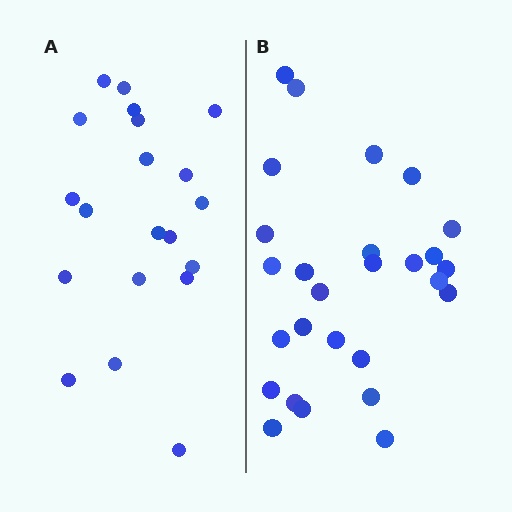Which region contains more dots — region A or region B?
Region B (the right region) has more dots.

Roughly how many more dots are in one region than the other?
Region B has roughly 8 or so more dots than region A.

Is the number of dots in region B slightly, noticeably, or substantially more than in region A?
Region B has noticeably more, but not dramatically so. The ratio is roughly 1.4 to 1.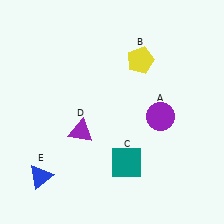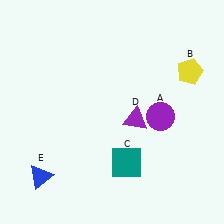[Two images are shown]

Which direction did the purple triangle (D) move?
The purple triangle (D) moved right.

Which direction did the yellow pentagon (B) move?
The yellow pentagon (B) moved right.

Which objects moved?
The objects that moved are: the yellow pentagon (B), the purple triangle (D).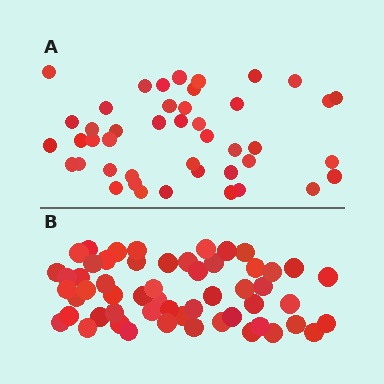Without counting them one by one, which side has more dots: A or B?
Region B (the bottom region) has more dots.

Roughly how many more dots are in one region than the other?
Region B has roughly 12 or so more dots than region A.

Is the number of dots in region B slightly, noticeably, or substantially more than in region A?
Region B has noticeably more, but not dramatically so. The ratio is roughly 1.2 to 1.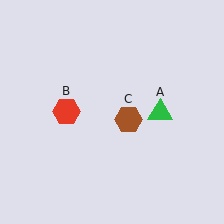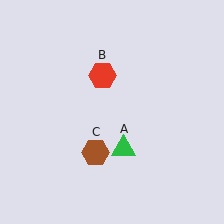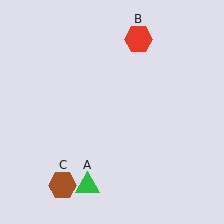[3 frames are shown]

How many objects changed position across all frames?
3 objects changed position: green triangle (object A), red hexagon (object B), brown hexagon (object C).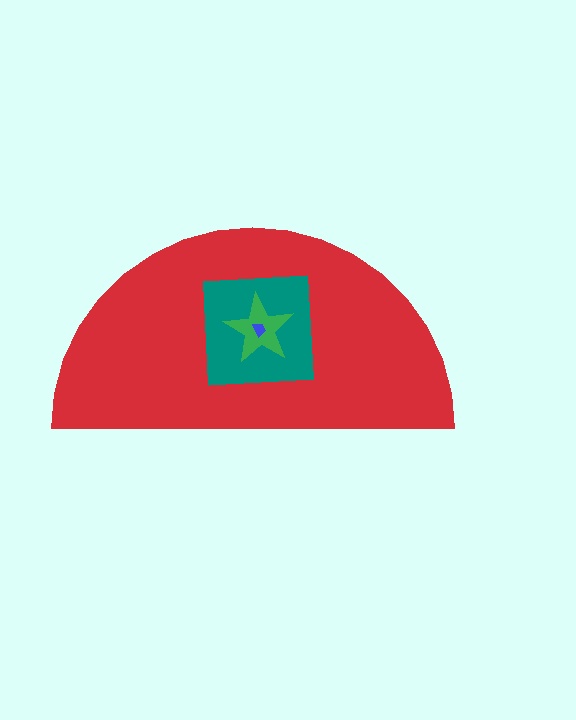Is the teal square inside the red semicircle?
Yes.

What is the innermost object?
The blue trapezoid.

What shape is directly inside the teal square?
The green star.